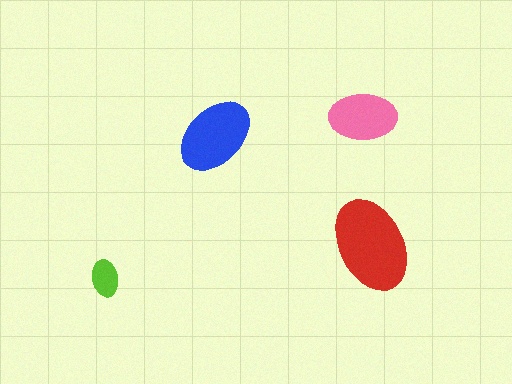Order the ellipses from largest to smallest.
the red one, the blue one, the pink one, the lime one.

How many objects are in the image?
There are 4 objects in the image.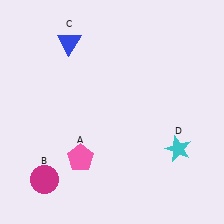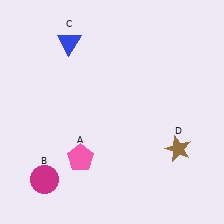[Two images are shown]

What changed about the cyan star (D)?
In Image 1, D is cyan. In Image 2, it changed to brown.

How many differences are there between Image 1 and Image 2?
There is 1 difference between the two images.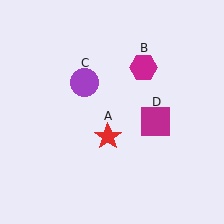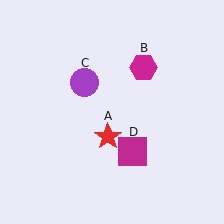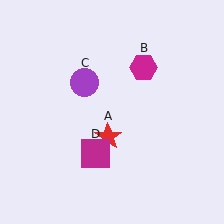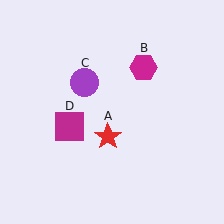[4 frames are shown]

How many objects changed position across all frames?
1 object changed position: magenta square (object D).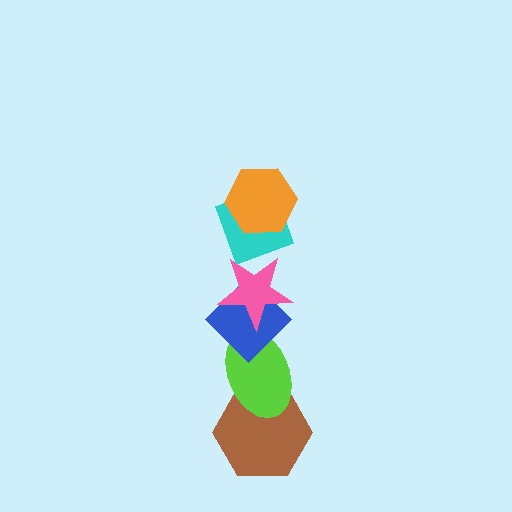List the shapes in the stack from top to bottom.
From top to bottom: the orange hexagon, the cyan diamond, the pink star, the blue diamond, the lime ellipse, the brown hexagon.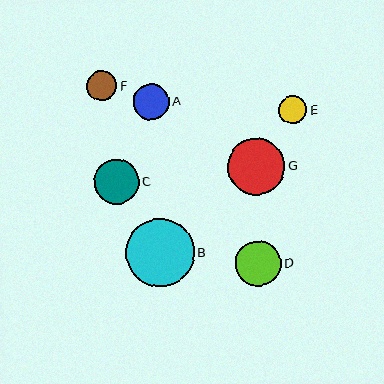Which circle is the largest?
Circle B is the largest with a size of approximately 69 pixels.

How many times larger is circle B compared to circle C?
Circle B is approximately 1.5 times the size of circle C.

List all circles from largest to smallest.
From largest to smallest: B, G, D, C, A, F, E.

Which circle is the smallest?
Circle E is the smallest with a size of approximately 29 pixels.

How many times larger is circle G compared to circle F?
Circle G is approximately 1.9 times the size of circle F.